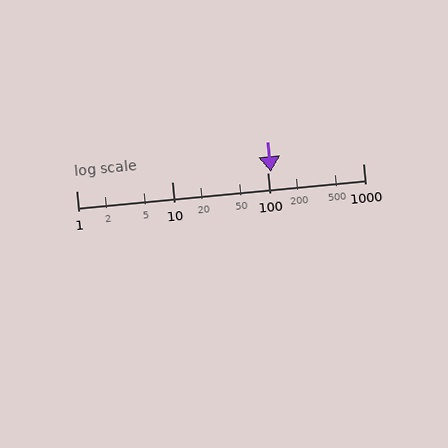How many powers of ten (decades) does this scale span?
The scale spans 3 decades, from 1 to 1000.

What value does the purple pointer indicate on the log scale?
The pointer indicates approximately 110.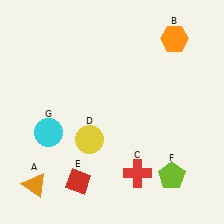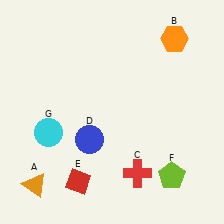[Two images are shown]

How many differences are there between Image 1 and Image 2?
There is 1 difference between the two images.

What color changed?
The circle (D) changed from yellow in Image 1 to blue in Image 2.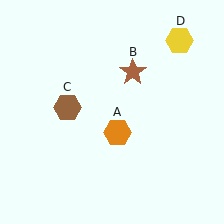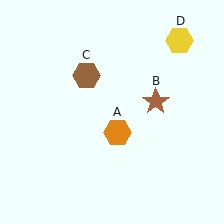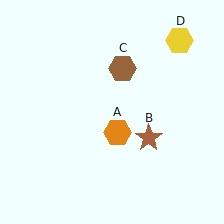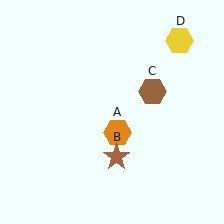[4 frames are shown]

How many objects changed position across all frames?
2 objects changed position: brown star (object B), brown hexagon (object C).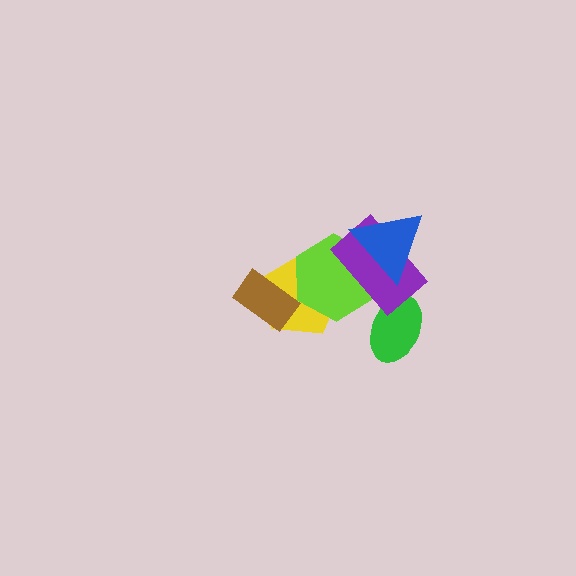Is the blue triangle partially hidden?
No, no other shape covers it.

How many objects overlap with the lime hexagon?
3 objects overlap with the lime hexagon.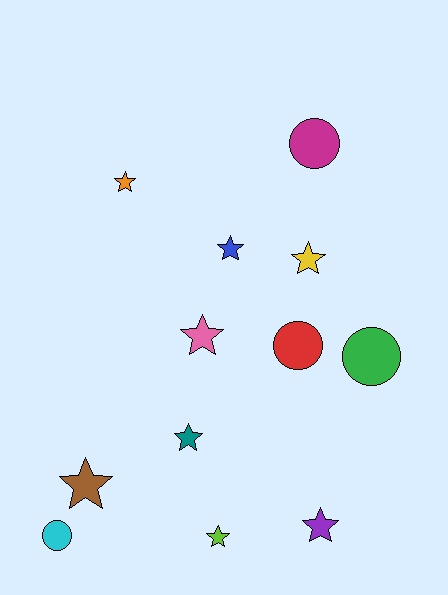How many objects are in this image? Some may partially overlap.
There are 12 objects.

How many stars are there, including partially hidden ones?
There are 8 stars.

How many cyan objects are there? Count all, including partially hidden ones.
There is 1 cyan object.